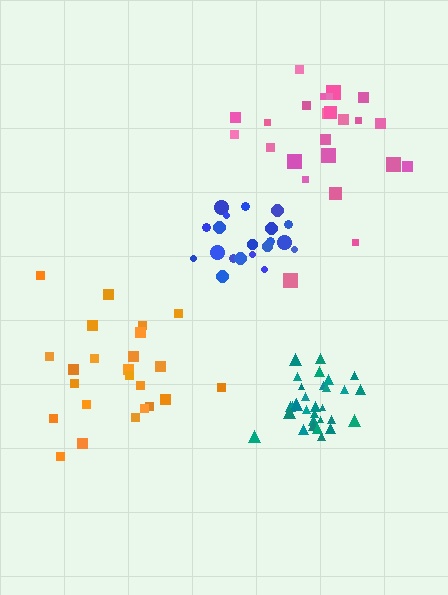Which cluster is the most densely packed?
Teal.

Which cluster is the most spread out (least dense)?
Pink.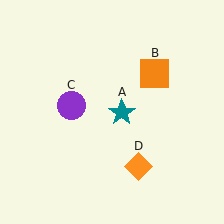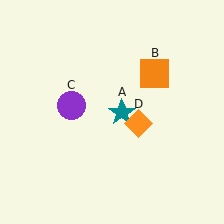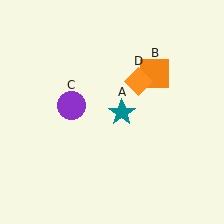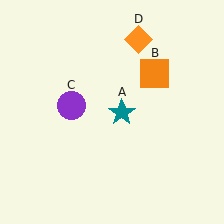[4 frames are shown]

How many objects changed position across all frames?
1 object changed position: orange diamond (object D).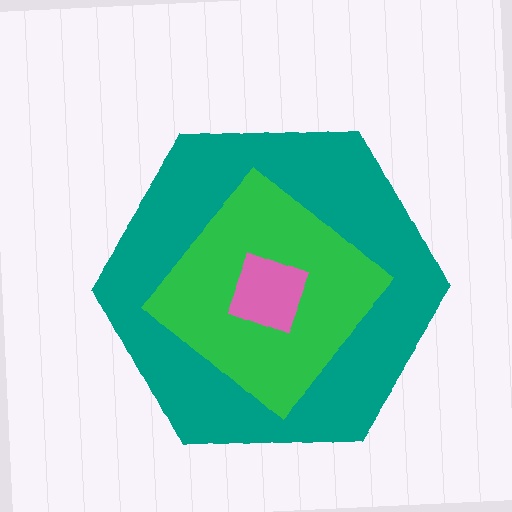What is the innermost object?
The pink square.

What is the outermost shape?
The teal hexagon.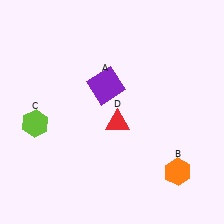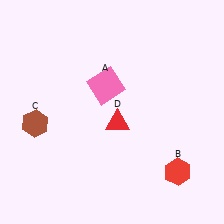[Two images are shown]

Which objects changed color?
A changed from purple to pink. B changed from orange to red. C changed from lime to brown.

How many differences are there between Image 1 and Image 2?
There are 3 differences between the two images.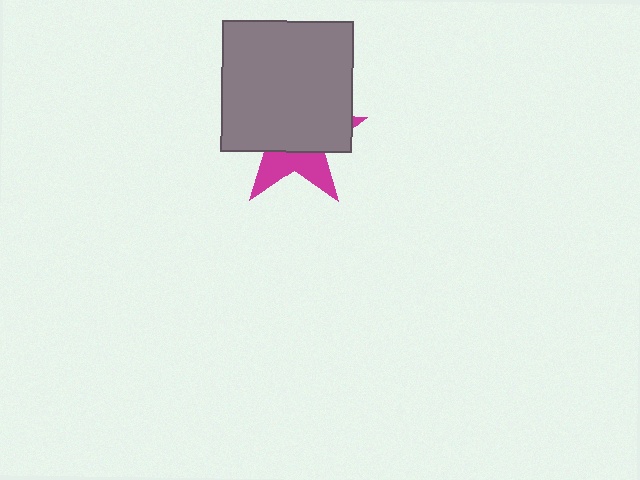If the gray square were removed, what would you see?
You would see the complete magenta star.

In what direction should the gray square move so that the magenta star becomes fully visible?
The gray square should move up. That is the shortest direction to clear the overlap and leave the magenta star fully visible.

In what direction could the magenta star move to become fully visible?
The magenta star could move down. That would shift it out from behind the gray square entirely.